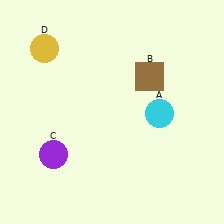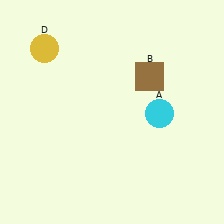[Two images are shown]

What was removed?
The purple circle (C) was removed in Image 2.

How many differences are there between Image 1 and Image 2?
There is 1 difference between the two images.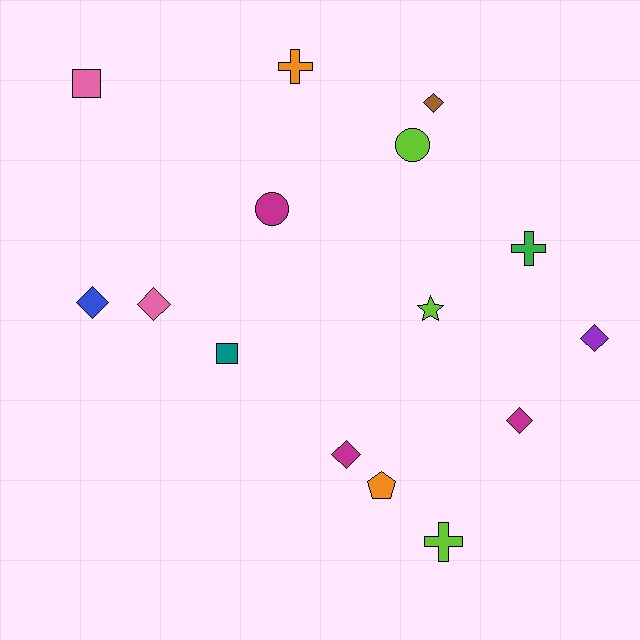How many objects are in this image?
There are 15 objects.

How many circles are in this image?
There are 2 circles.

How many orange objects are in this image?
There are 2 orange objects.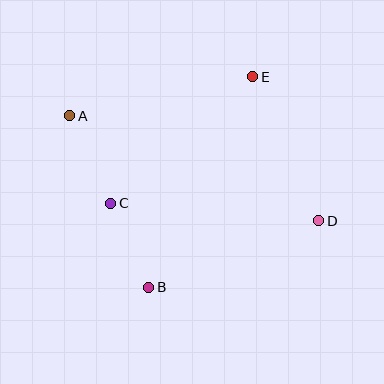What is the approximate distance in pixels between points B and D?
The distance between B and D is approximately 182 pixels.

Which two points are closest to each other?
Points B and C are closest to each other.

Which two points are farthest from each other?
Points A and D are farthest from each other.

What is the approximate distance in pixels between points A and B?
The distance between A and B is approximately 189 pixels.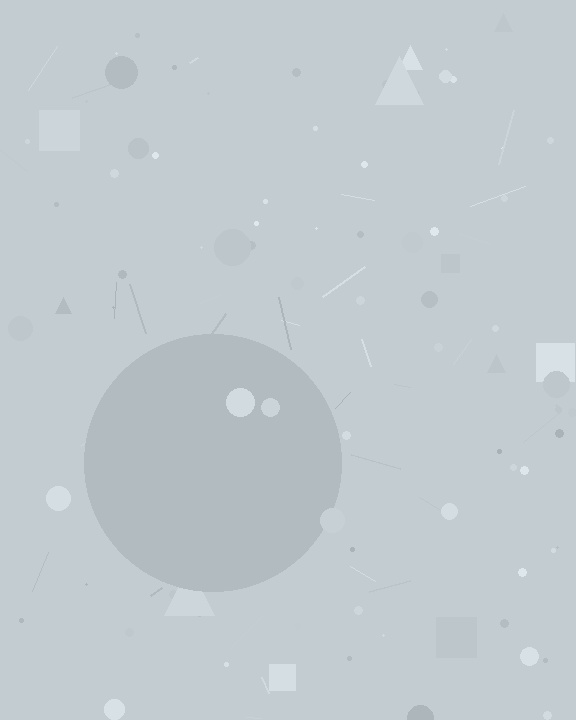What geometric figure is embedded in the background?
A circle is embedded in the background.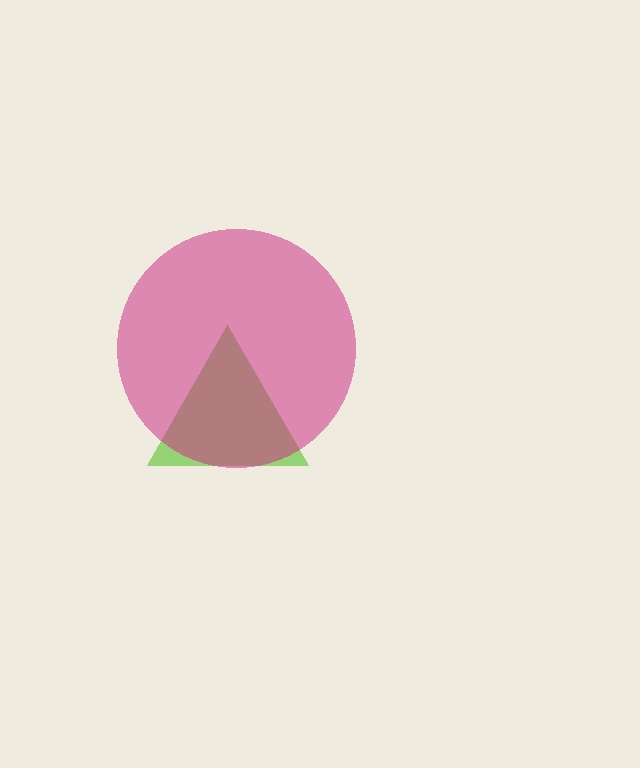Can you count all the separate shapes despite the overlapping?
Yes, there are 2 separate shapes.